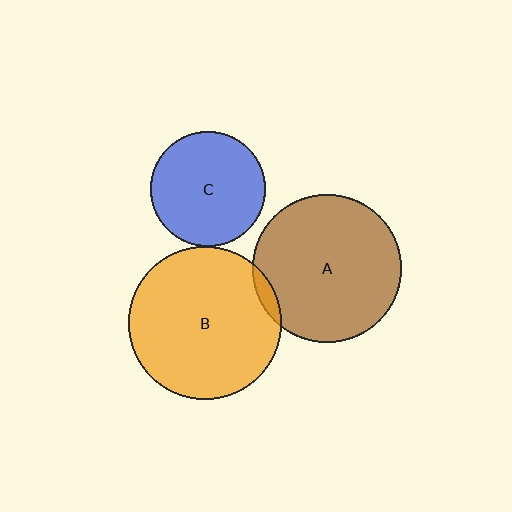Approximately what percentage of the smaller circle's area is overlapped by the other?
Approximately 5%.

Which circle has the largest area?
Circle B (orange).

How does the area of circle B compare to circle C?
Approximately 1.8 times.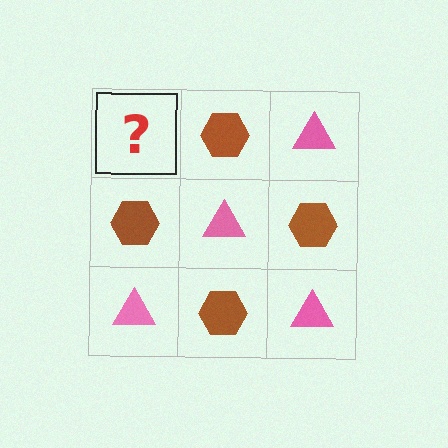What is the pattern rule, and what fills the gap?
The rule is that it alternates pink triangle and brown hexagon in a checkerboard pattern. The gap should be filled with a pink triangle.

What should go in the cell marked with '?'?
The missing cell should contain a pink triangle.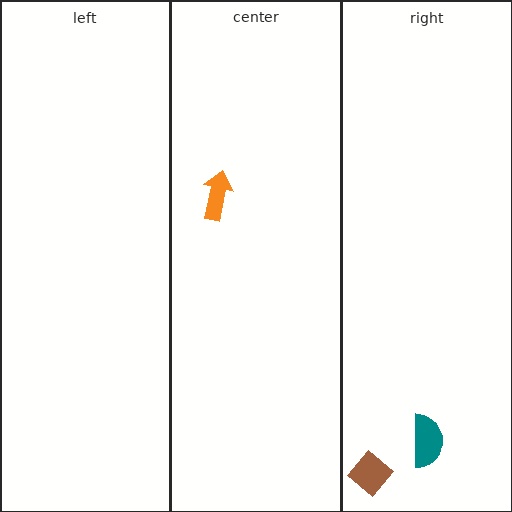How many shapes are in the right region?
2.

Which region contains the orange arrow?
The center region.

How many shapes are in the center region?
1.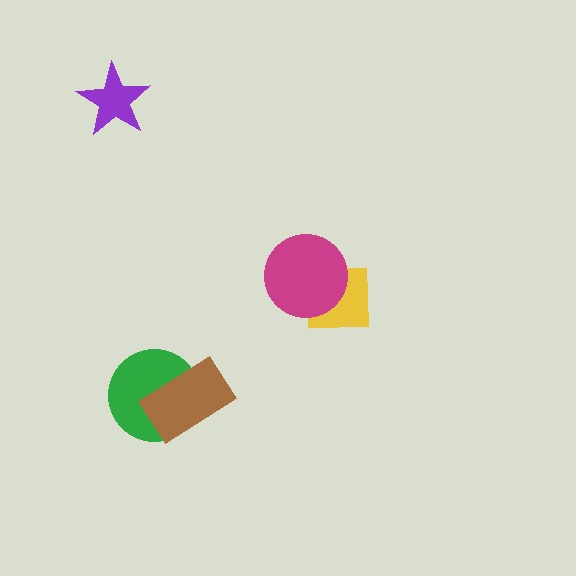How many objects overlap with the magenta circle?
1 object overlaps with the magenta circle.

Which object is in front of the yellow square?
The magenta circle is in front of the yellow square.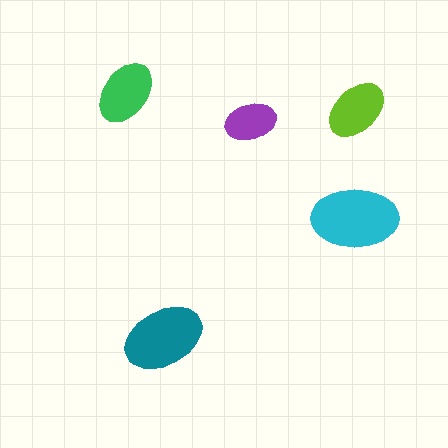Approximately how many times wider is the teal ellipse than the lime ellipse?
About 1.5 times wider.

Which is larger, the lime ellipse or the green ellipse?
The green one.